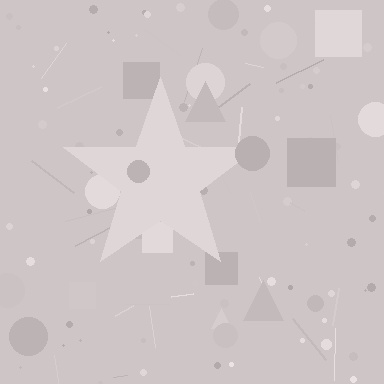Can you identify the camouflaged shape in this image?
The camouflaged shape is a star.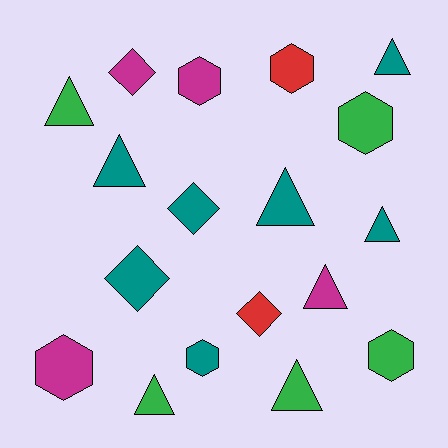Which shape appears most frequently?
Triangle, with 8 objects.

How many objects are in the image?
There are 18 objects.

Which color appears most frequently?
Teal, with 7 objects.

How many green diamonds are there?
There are no green diamonds.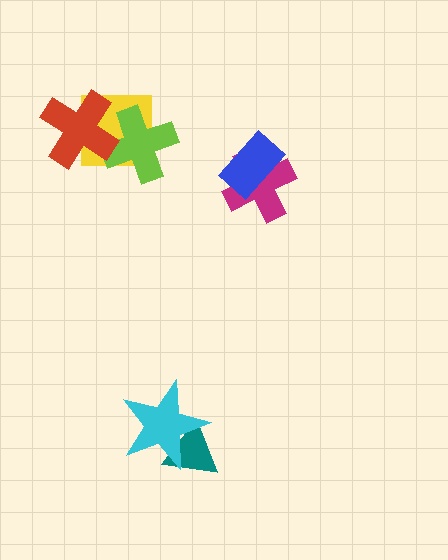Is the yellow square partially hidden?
Yes, it is partially covered by another shape.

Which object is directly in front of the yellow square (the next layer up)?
The lime cross is directly in front of the yellow square.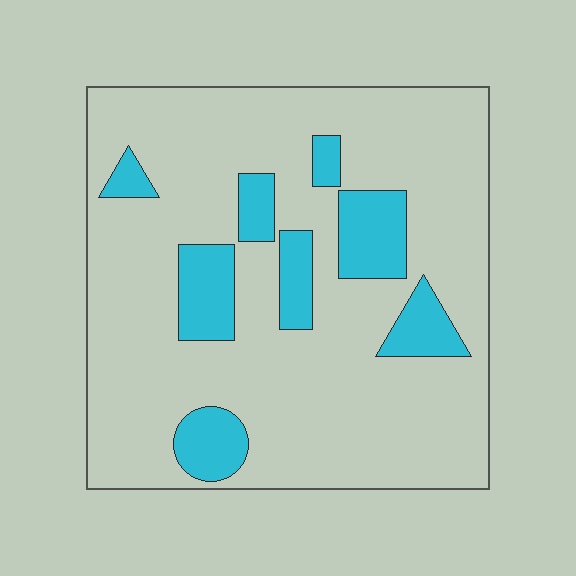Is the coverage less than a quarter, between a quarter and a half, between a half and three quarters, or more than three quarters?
Less than a quarter.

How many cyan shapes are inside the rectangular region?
8.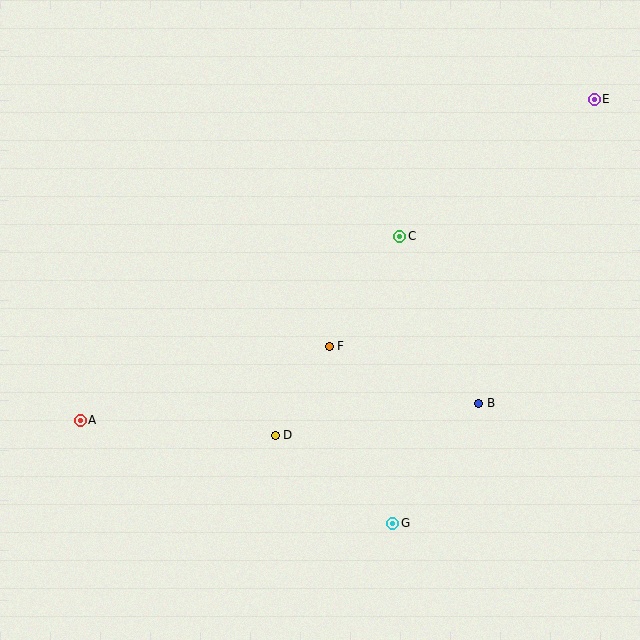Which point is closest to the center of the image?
Point F at (329, 346) is closest to the center.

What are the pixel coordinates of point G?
Point G is at (393, 523).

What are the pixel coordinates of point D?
Point D is at (275, 435).